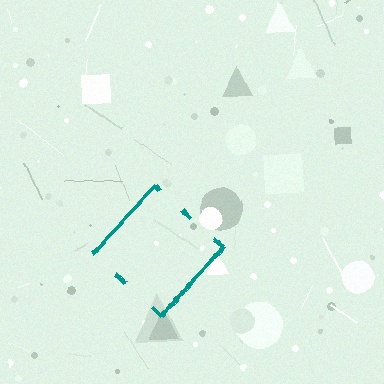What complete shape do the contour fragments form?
The contour fragments form a diamond.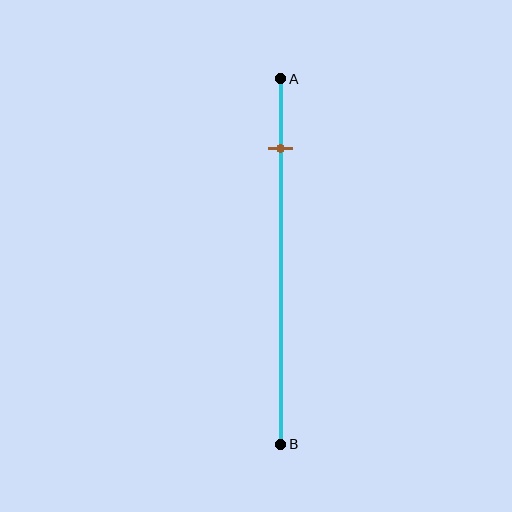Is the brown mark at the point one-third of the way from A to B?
No, the mark is at about 20% from A, not at the 33% one-third point.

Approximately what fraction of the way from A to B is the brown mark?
The brown mark is approximately 20% of the way from A to B.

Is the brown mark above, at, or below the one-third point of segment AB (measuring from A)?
The brown mark is above the one-third point of segment AB.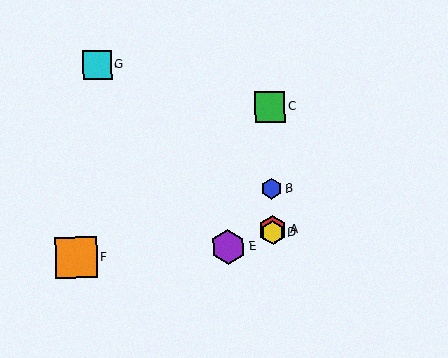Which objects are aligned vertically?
Objects A, B, C, D are aligned vertically.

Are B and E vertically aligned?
No, B is at x≈272 and E is at x≈228.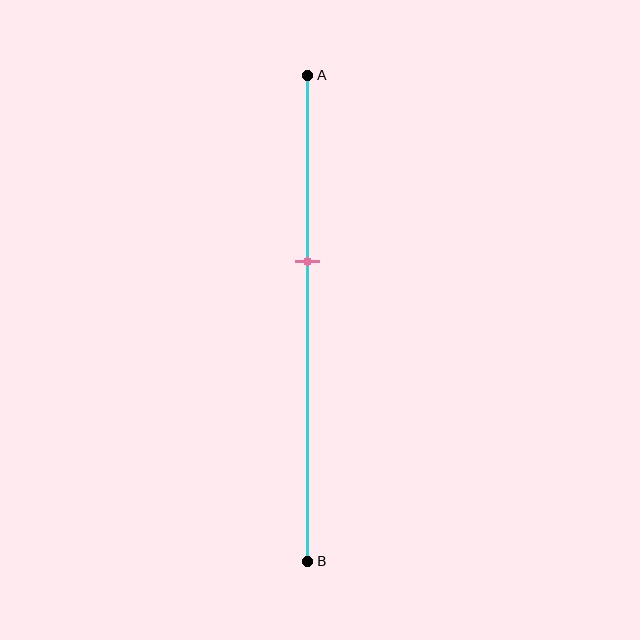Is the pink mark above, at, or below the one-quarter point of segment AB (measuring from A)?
The pink mark is below the one-quarter point of segment AB.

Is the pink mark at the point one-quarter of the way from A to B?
No, the mark is at about 40% from A, not at the 25% one-quarter point.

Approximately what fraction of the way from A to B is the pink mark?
The pink mark is approximately 40% of the way from A to B.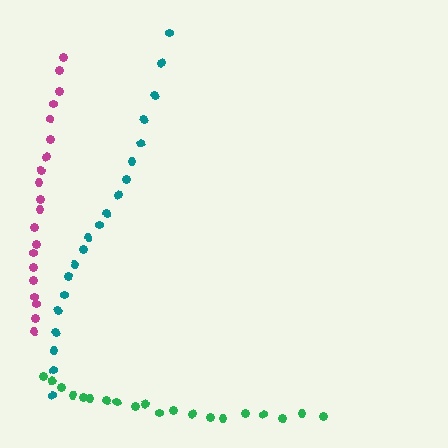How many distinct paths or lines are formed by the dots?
There are 3 distinct paths.